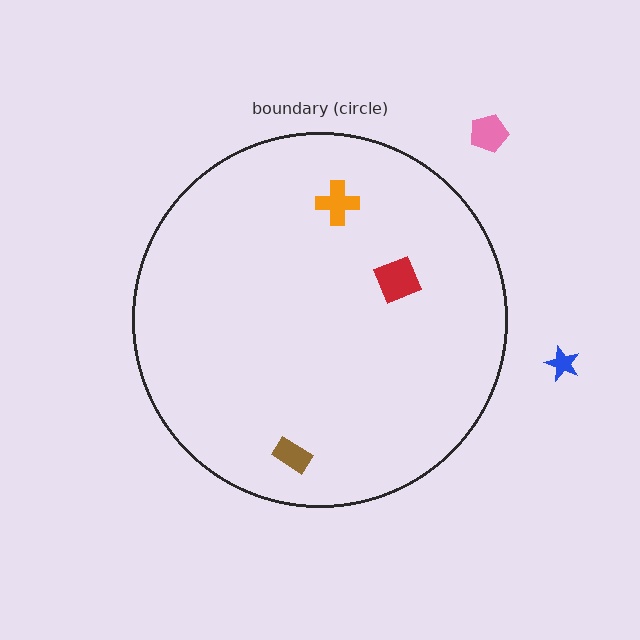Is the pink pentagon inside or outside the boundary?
Outside.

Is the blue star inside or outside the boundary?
Outside.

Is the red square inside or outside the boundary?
Inside.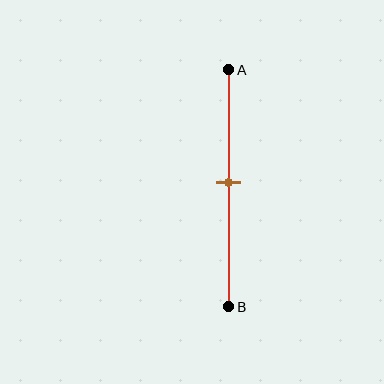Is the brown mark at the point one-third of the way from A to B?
No, the mark is at about 50% from A, not at the 33% one-third point.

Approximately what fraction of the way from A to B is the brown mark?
The brown mark is approximately 50% of the way from A to B.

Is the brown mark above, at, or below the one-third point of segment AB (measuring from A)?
The brown mark is below the one-third point of segment AB.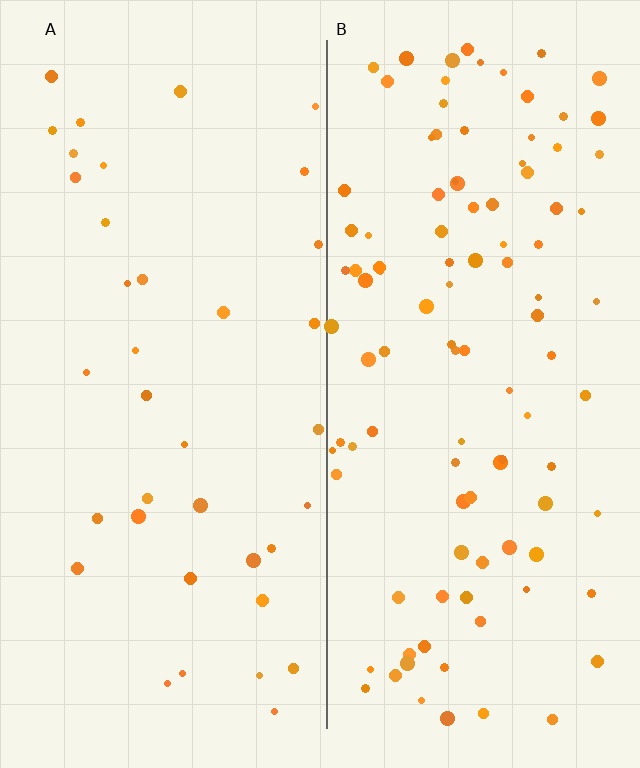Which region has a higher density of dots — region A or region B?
B (the right).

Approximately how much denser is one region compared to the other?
Approximately 2.8× — region B over region A.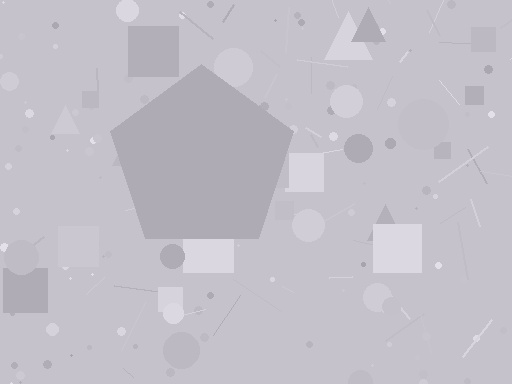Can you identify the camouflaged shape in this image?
The camouflaged shape is a pentagon.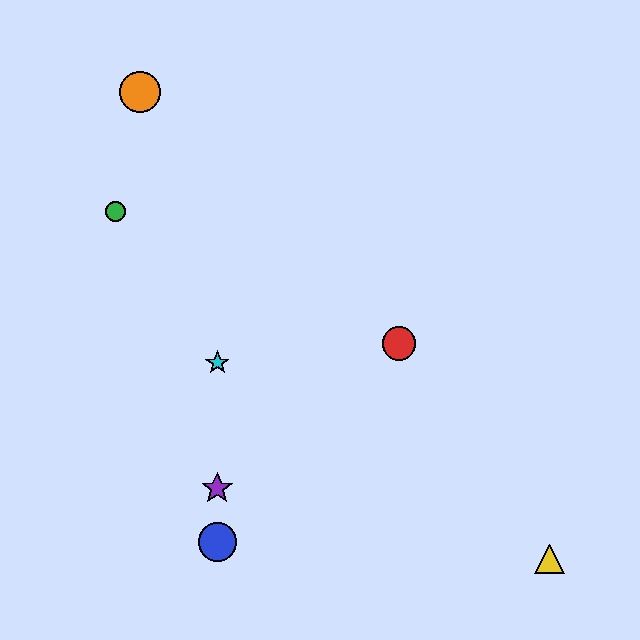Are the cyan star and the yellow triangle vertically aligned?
No, the cyan star is at x≈217 and the yellow triangle is at x≈549.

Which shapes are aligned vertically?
The blue circle, the purple star, the cyan star are aligned vertically.